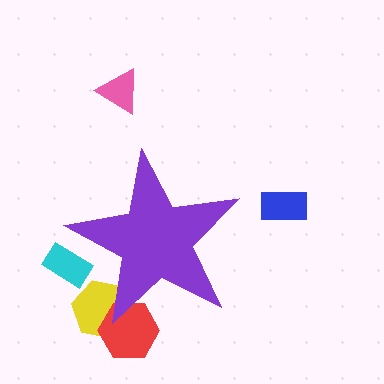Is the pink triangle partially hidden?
No, the pink triangle is fully visible.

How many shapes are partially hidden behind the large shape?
3 shapes are partially hidden.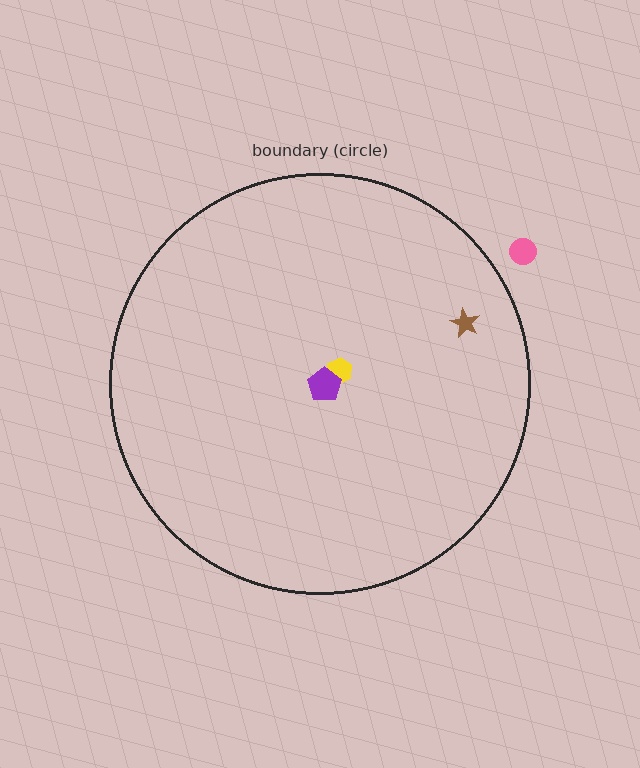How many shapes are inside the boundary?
3 inside, 1 outside.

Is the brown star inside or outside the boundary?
Inside.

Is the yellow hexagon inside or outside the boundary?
Inside.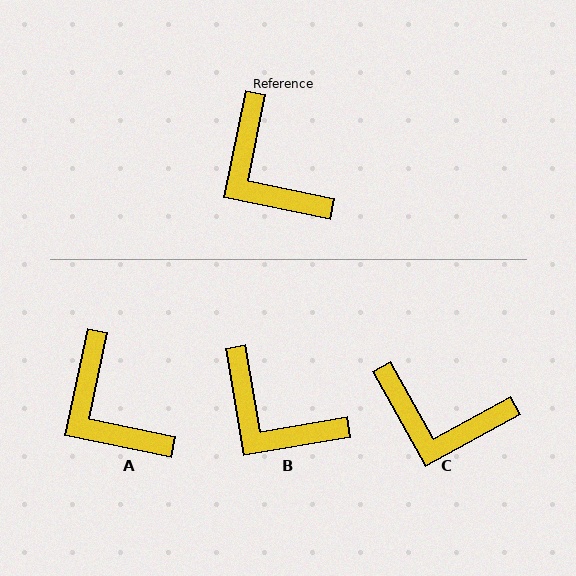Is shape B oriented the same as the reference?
No, it is off by about 21 degrees.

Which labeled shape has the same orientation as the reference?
A.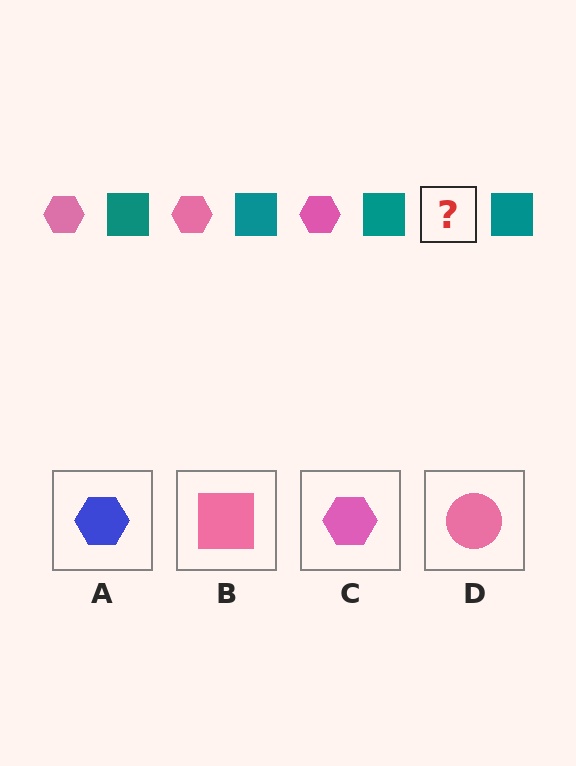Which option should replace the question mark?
Option C.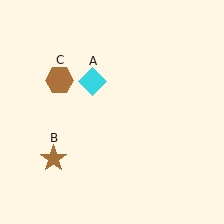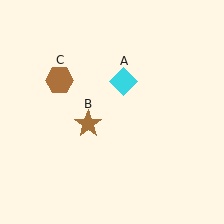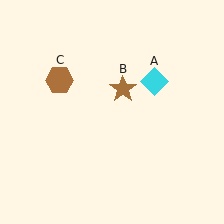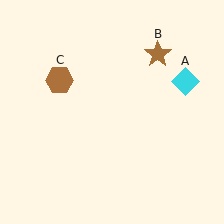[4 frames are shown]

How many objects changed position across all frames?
2 objects changed position: cyan diamond (object A), brown star (object B).